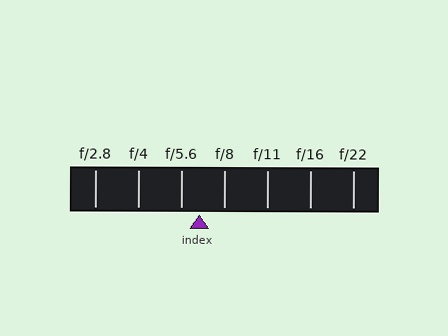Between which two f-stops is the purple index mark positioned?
The index mark is between f/5.6 and f/8.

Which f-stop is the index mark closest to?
The index mark is closest to f/5.6.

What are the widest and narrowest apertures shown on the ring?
The widest aperture shown is f/2.8 and the narrowest is f/22.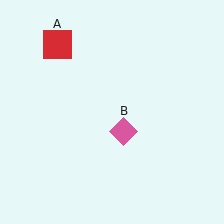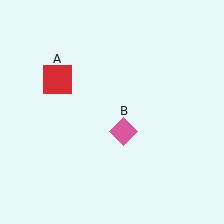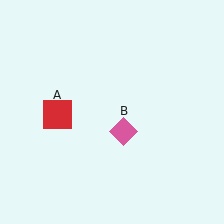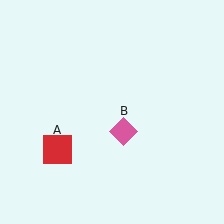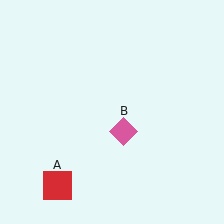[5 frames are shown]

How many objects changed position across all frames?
1 object changed position: red square (object A).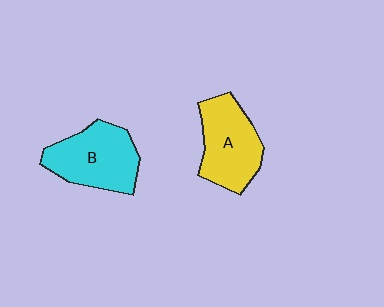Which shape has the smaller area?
Shape A (yellow).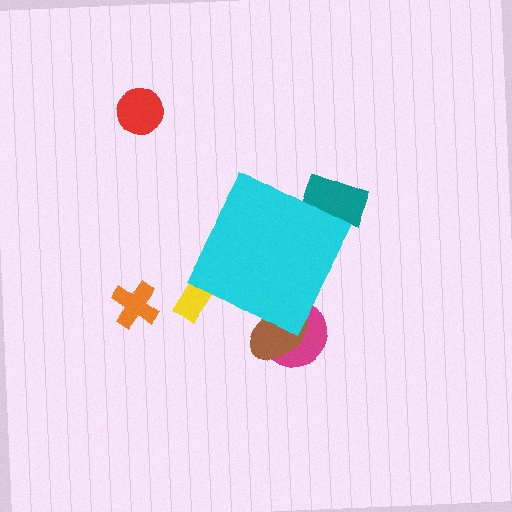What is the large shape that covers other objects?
A cyan diamond.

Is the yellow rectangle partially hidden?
Yes, the yellow rectangle is partially hidden behind the cyan diamond.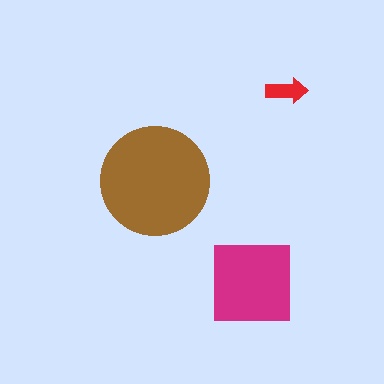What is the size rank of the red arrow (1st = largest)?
3rd.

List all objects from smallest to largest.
The red arrow, the magenta square, the brown circle.